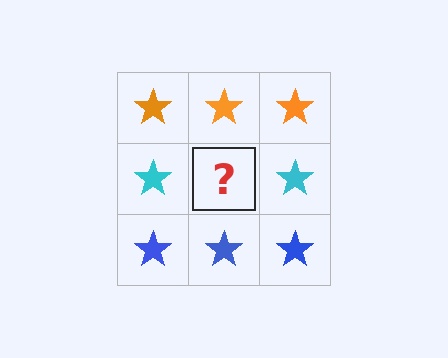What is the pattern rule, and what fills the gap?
The rule is that each row has a consistent color. The gap should be filled with a cyan star.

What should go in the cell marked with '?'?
The missing cell should contain a cyan star.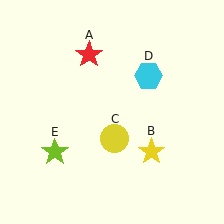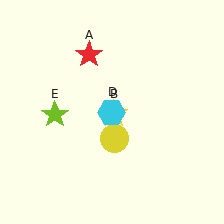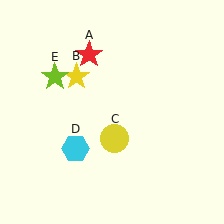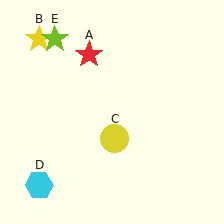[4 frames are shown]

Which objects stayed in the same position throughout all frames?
Red star (object A) and yellow circle (object C) remained stationary.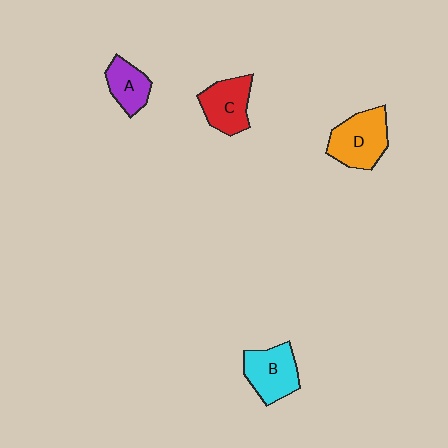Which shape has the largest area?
Shape D (orange).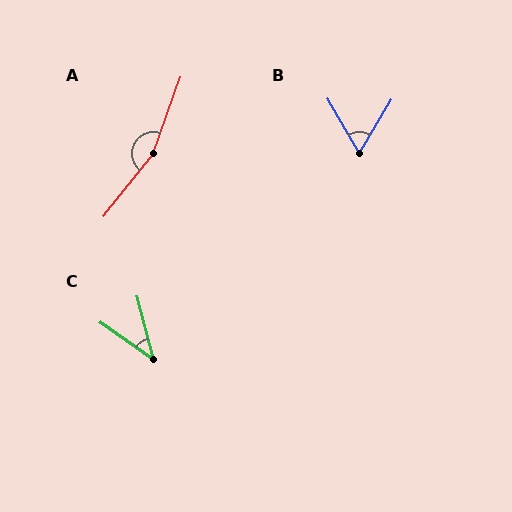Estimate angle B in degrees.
Approximately 61 degrees.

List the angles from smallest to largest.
C (41°), B (61°), A (162°).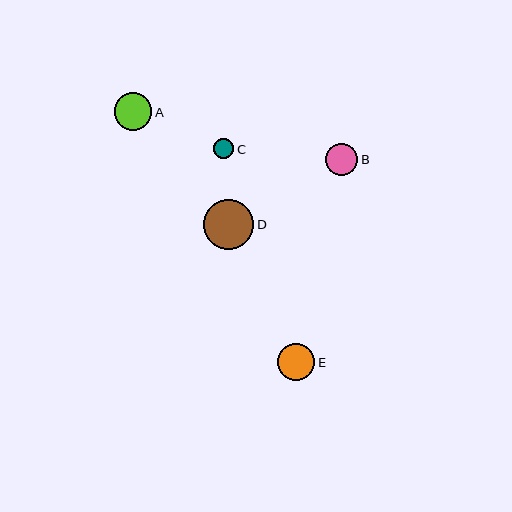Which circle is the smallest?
Circle C is the smallest with a size of approximately 20 pixels.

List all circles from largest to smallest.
From largest to smallest: D, A, E, B, C.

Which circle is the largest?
Circle D is the largest with a size of approximately 50 pixels.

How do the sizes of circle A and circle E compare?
Circle A and circle E are approximately the same size.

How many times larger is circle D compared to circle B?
Circle D is approximately 1.5 times the size of circle B.